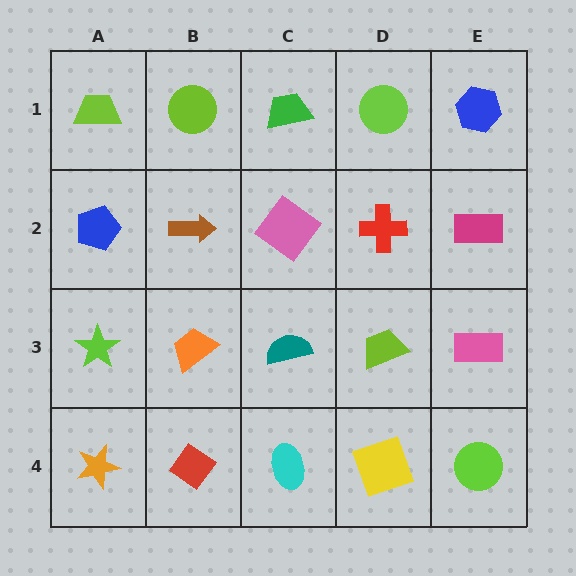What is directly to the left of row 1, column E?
A lime circle.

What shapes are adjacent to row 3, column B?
A brown arrow (row 2, column B), a red diamond (row 4, column B), a lime star (row 3, column A), a teal semicircle (row 3, column C).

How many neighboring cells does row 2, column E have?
3.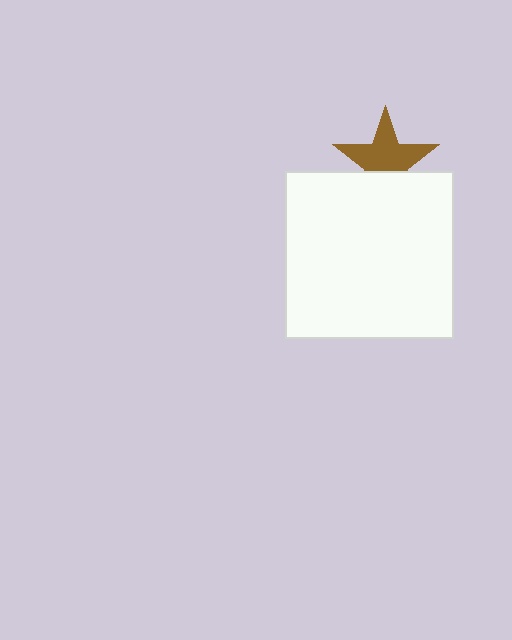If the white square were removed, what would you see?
You would see the complete brown star.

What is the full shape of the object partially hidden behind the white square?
The partially hidden object is a brown star.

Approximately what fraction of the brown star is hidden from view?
Roughly 33% of the brown star is hidden behind the white square.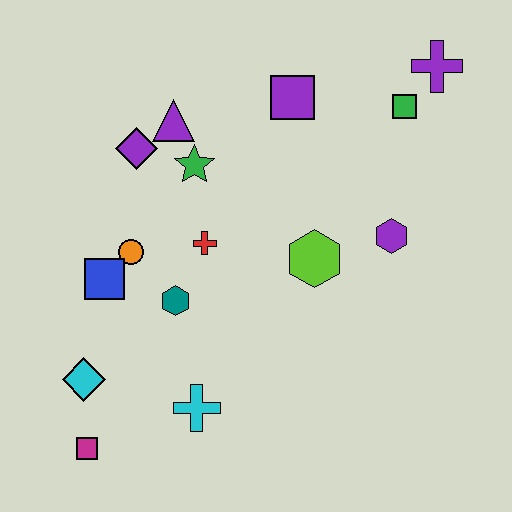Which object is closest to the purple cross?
The green square is closest to the purple cross.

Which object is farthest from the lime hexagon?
The magenta square is farthest from the lime hexagon.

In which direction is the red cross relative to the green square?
The red cross is to the left of the green square.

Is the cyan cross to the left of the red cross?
Yes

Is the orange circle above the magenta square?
Yes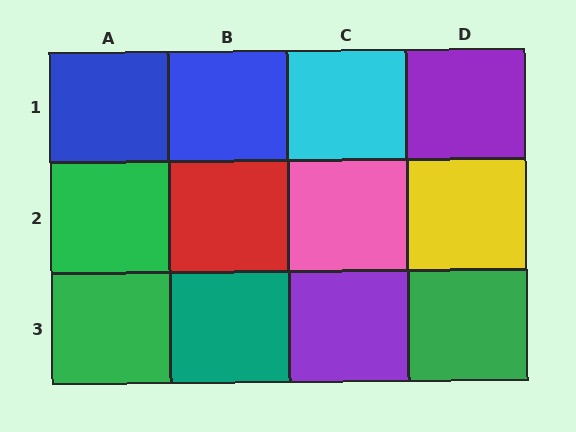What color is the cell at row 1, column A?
Blue.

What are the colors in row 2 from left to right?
Green, red, pink, yellow.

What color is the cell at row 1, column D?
Purple.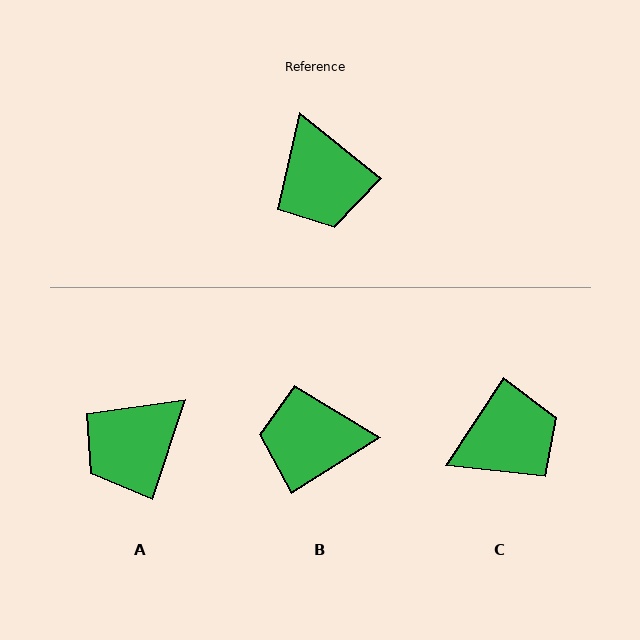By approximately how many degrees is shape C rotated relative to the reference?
Approximately 96 degrees counter-clockwise.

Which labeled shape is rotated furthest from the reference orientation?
B, about 109 degrees away.